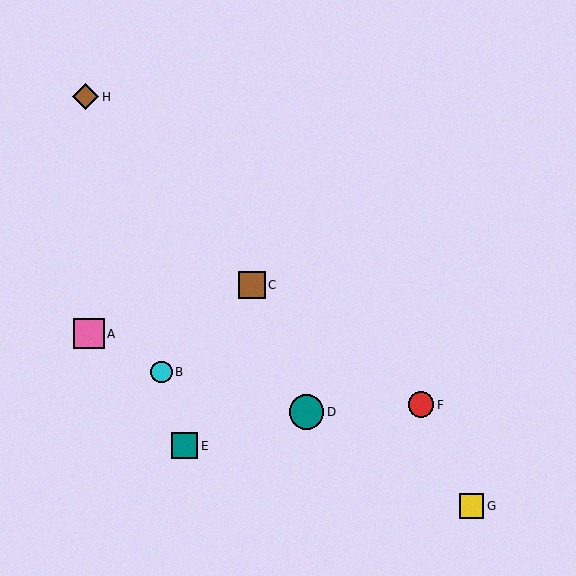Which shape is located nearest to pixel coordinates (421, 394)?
The red circle (labeled F) at (421, 405) is nearest to that location.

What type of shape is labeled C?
Shape C is a brown square.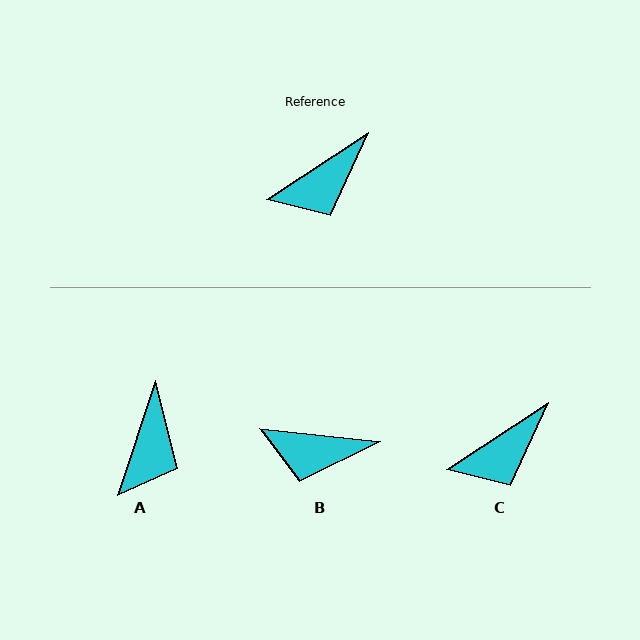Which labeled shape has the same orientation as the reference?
C.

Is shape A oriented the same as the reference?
No, it is off by about 39 degrees.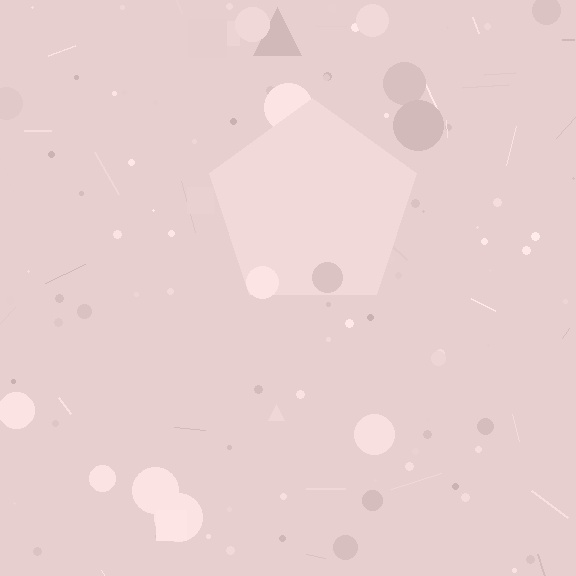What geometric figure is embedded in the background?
A pentagon is embedded in the background.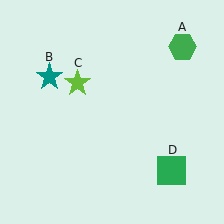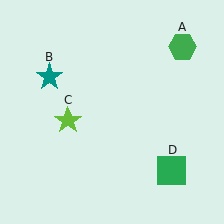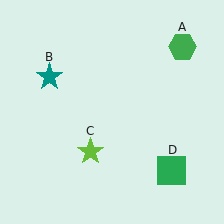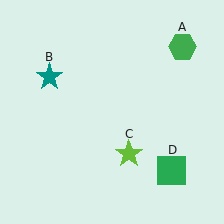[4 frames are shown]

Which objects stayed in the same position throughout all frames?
Green hexagon (object A) and teal star (object B) and green square (object D) remained stationary.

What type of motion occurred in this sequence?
The lime star (object C) rotated counterclockwise around the center of the scene.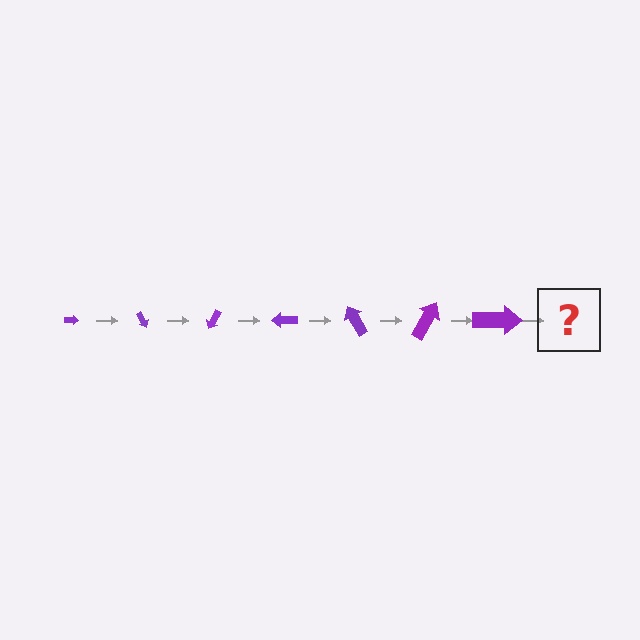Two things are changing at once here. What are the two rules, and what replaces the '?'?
The two rules are that the arrow grows larger each step and it rotates 60 degrees each step. The '?' should be an arrow, larger than the previous one and rotated 420 degrees from the start.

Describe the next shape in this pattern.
It should be an arrow, larger than the previous one and rotated 420 degrees from the start.